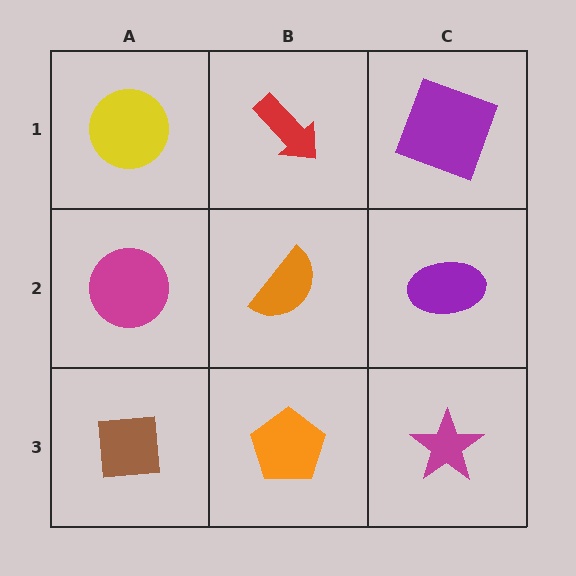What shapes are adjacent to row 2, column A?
A yellow circle (row 1, column A), a brown square (row 3, column A), an orange semicircle (row 2, column B).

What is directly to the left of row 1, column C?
A red arrow.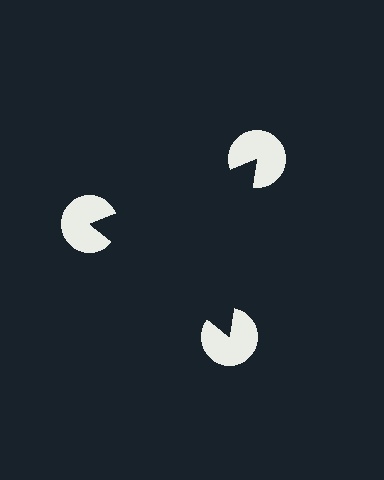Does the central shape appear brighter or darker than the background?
It typically appears slightly darker than the background, even though no actual brightness change is drawn.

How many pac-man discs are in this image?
There are 3 — one at each vertex of the illusory triangle.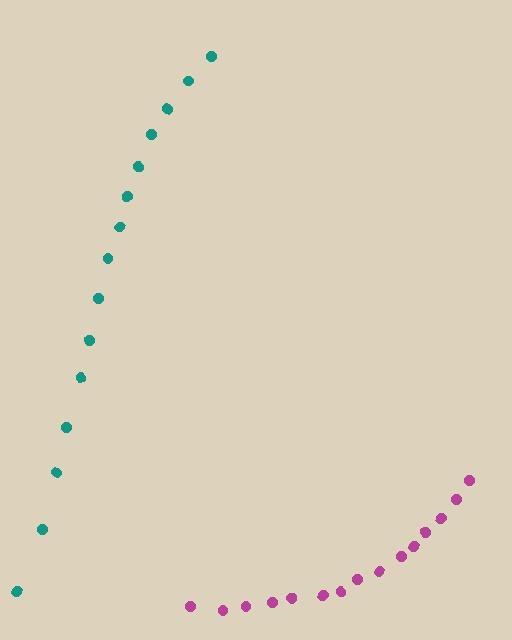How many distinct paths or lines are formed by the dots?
There are 2 distinct paths.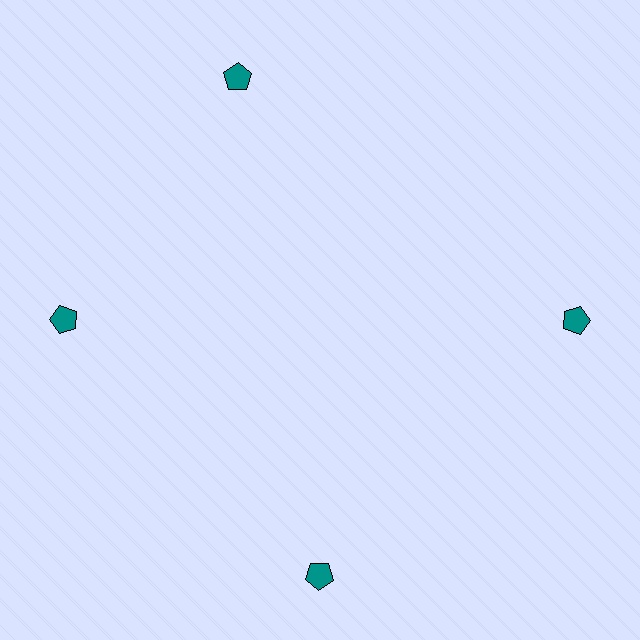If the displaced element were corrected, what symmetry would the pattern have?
It would have 4-fold rotational symmetry — the pattern would map onto itself every 90 degrees.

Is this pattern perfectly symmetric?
No. The 4 teal pentagons are arranged in a ring, but one element near the 12 o'clock position is rotated out of alignment along the ring, breaking the 4-fold rotational symmetry.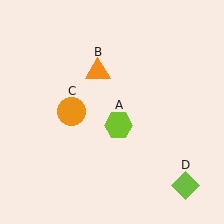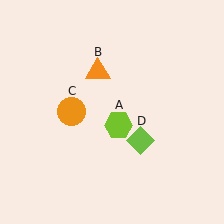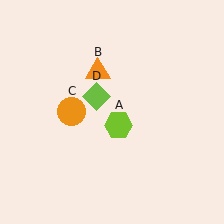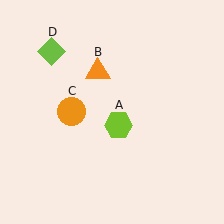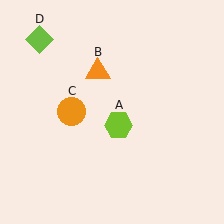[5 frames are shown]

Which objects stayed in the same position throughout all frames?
Lime hexagon (object A) and orange triangle (object B) and orange circle (object C) remained stationary.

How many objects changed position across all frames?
1 object changed position: lime diamond (object D).